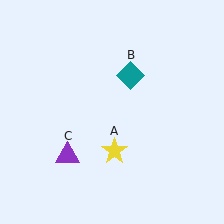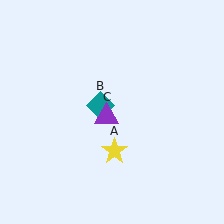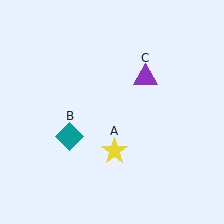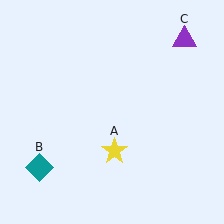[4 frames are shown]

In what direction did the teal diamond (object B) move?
The teal diamond (object B) moved down and to the left.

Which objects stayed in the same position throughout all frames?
Yellow star (object A) remained stationary.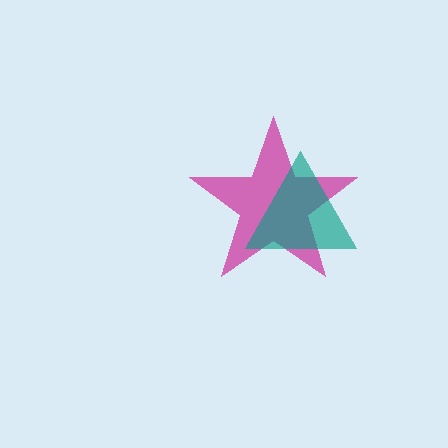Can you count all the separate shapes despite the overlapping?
Yes, there are 2 separate shapes.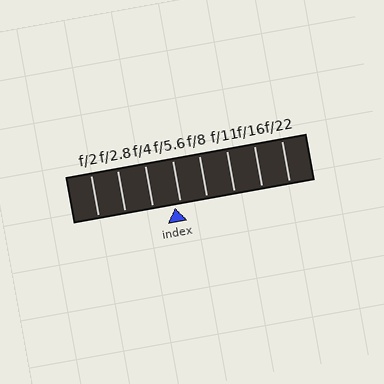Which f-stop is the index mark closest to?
The index mark is closest to f/5.6.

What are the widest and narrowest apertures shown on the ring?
The widest aperture shown is f/2 and the narrowest is f/22.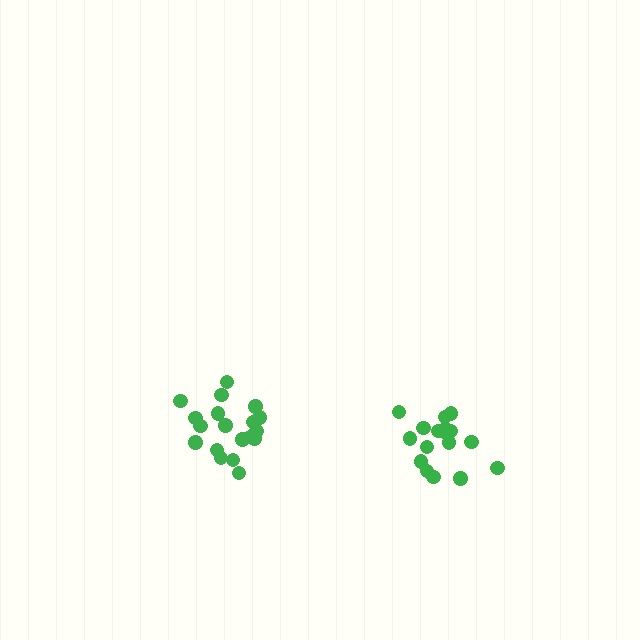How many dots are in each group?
Group 1: 19 dots, Group 2: 17 dots (36 total).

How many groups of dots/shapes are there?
There are 2 groups.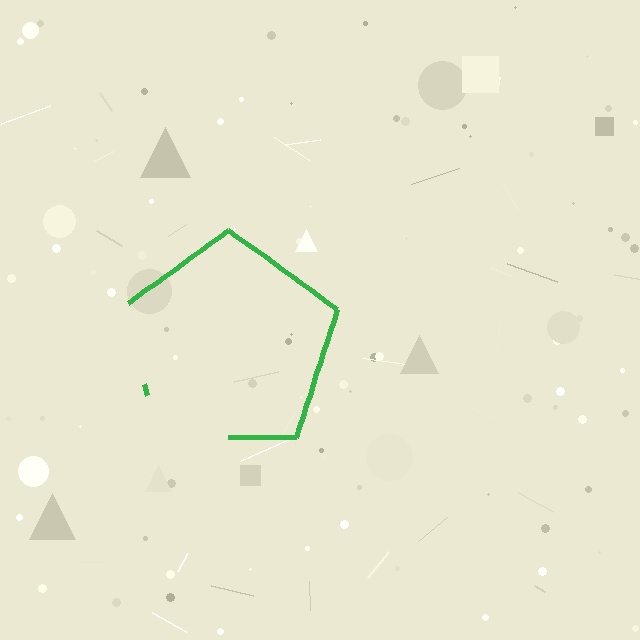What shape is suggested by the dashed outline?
The dashed outline suggests a pentagon.